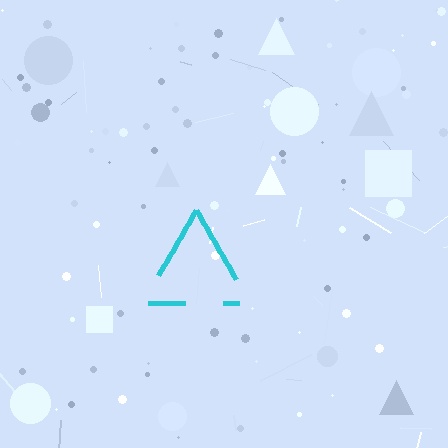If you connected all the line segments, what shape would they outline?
They would outline a triangle.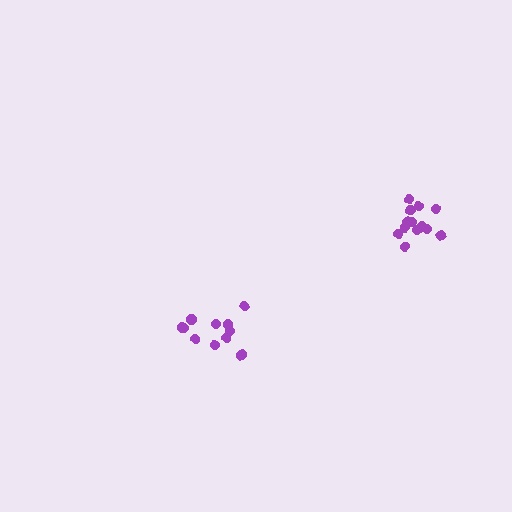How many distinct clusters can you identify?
There are 2 distinct clusters.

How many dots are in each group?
Group 1: 14 dots, Group 2: 11 dots (25 total).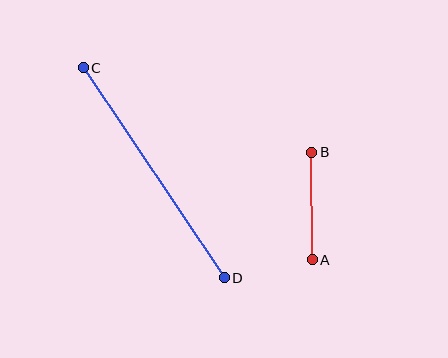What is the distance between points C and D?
The distance is approximately 253 pixels.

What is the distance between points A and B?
The distance is approximately 107 pixels.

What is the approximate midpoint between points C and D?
The midpoint is at approximately (154, 173) pixels.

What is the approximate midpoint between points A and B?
The midpoint is at approximately (312, 206) pixels.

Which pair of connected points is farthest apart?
Points C and D are farthest apart.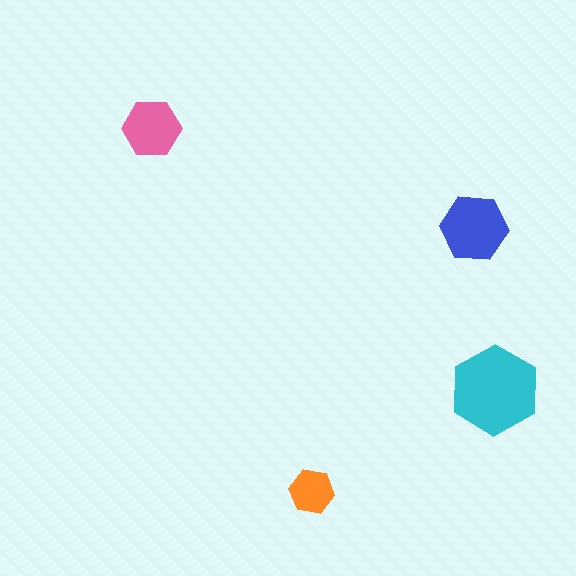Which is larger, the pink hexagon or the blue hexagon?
The blue one.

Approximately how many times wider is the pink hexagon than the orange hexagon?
About 1.5 times wider.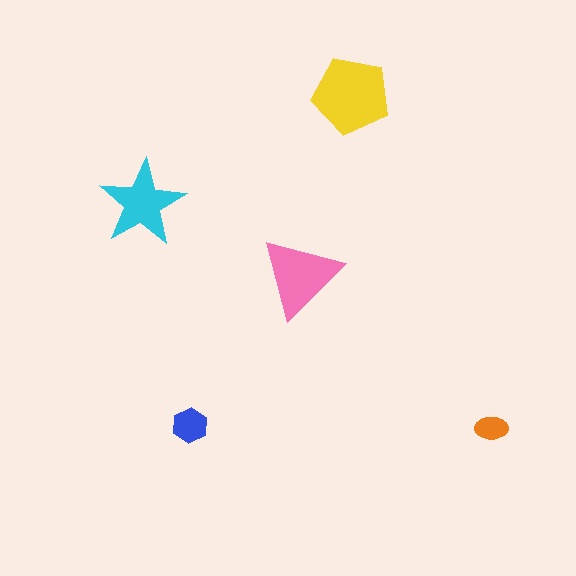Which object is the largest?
The yellow pentagon.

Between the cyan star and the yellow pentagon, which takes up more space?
The yellow pentagon.